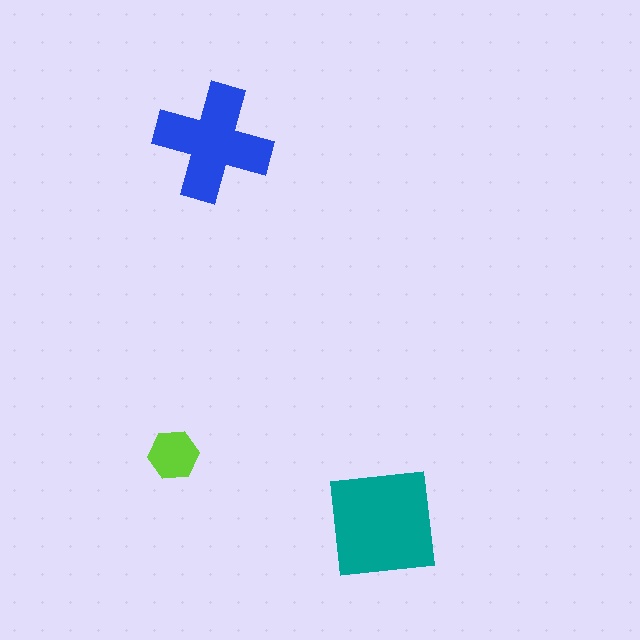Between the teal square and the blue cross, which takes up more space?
The teal square.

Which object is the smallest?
The lime hexagon.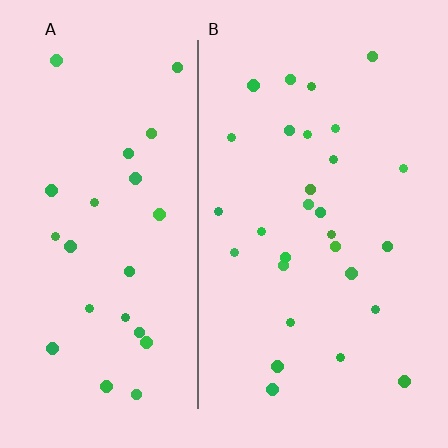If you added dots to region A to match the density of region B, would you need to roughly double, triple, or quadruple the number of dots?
Approximately double.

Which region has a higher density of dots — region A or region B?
B (the right).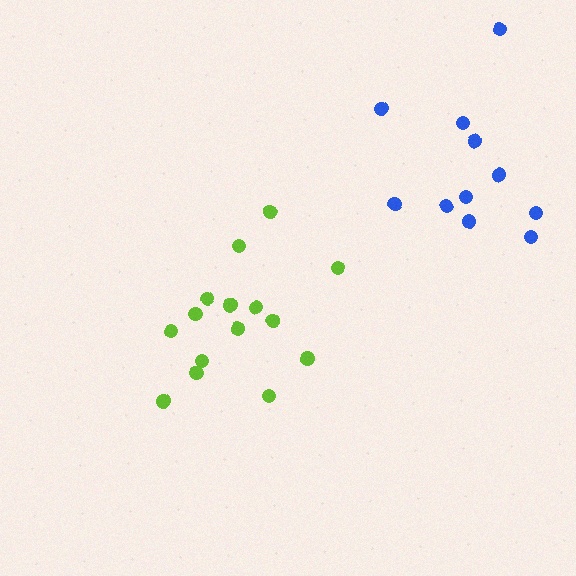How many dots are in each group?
Group 1: 15 dots, Group 2: 11 dots (26 total).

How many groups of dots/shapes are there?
There are 2 groups.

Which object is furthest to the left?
The lime cluster is leftmost.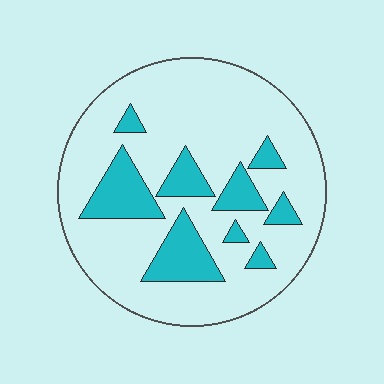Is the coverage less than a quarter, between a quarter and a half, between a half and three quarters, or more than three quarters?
Less than a quarter.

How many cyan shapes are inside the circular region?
9.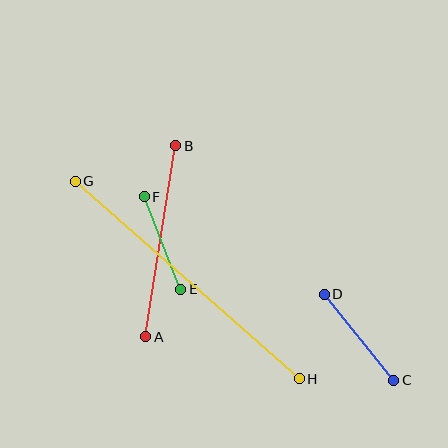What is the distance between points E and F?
The distance is approximately 99 pixels.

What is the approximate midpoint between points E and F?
The midpoint is at approximately (162, 243) pixels.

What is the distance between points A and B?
The distance is approximately 193 pixels.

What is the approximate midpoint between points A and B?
The midpoint is at approximately (161, 241) pixels.